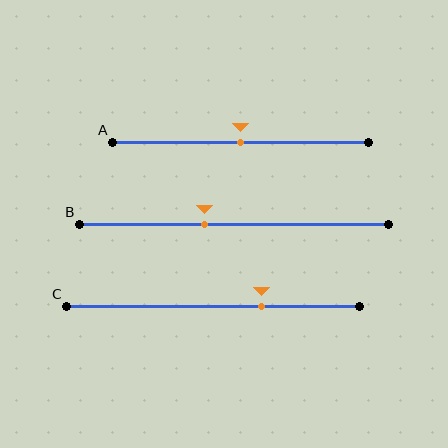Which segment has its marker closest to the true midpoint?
Segment A has its marker closest to the true midpoint.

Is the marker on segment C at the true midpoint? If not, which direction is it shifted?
No, the marker on segment C is shifted to the right by about 17% of the segment length.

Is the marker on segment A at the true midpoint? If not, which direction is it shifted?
Yes, the marker on segment A is at the true midpoint.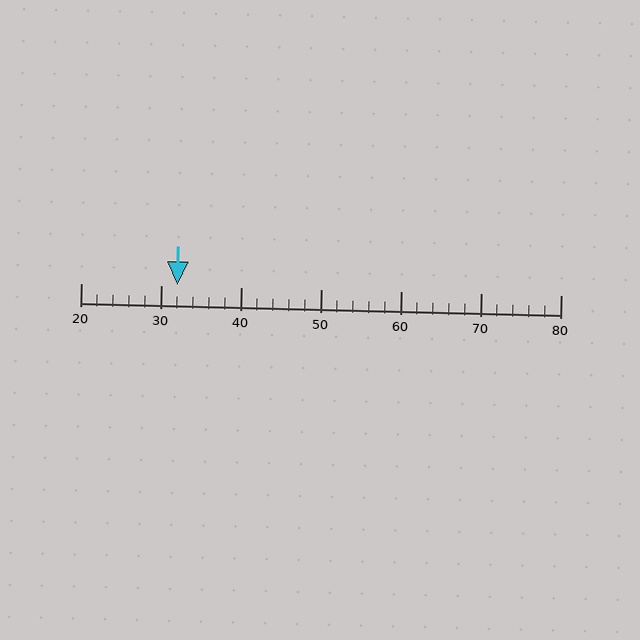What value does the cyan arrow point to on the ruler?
The cyan arrow points to approximately 32.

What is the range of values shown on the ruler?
The ruler shows values from 20 to 80.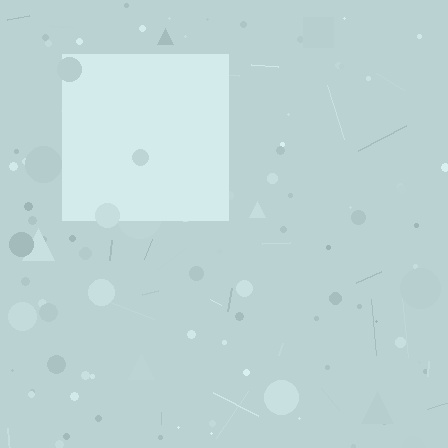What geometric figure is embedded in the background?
A square is embedded in the background.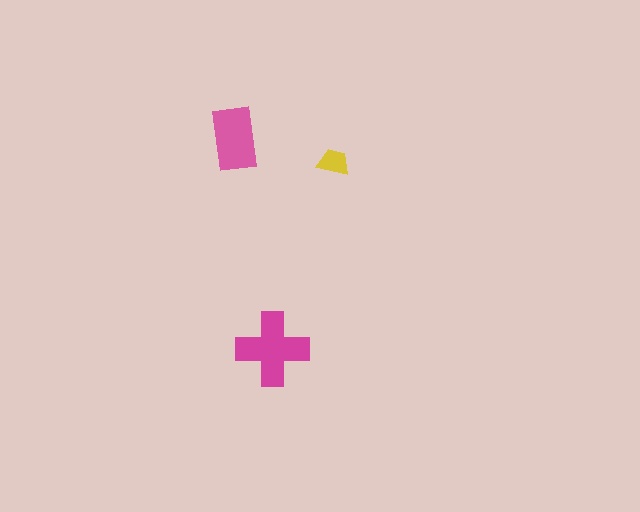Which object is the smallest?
The yellow trapezoid.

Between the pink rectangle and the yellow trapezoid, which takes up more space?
The pink rectangle.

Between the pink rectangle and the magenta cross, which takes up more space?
The magenta cross.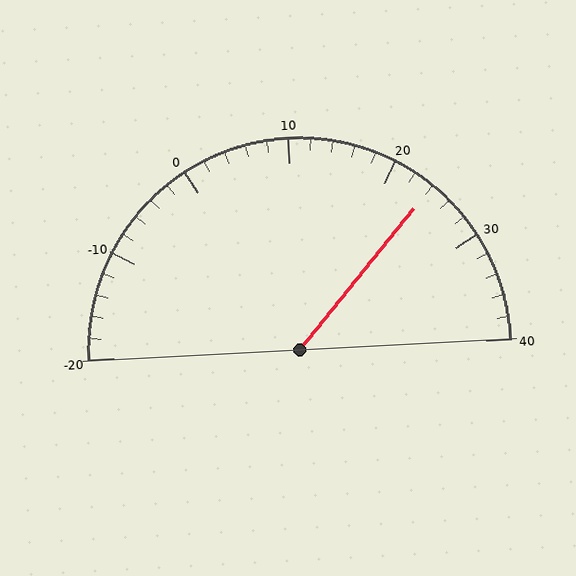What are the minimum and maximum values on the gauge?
The gauge ranges from -20 to 40.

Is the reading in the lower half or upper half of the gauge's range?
The reading is in the upper half of the range (-20 to 40).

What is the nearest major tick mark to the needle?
The nearest major tick mark is 20.